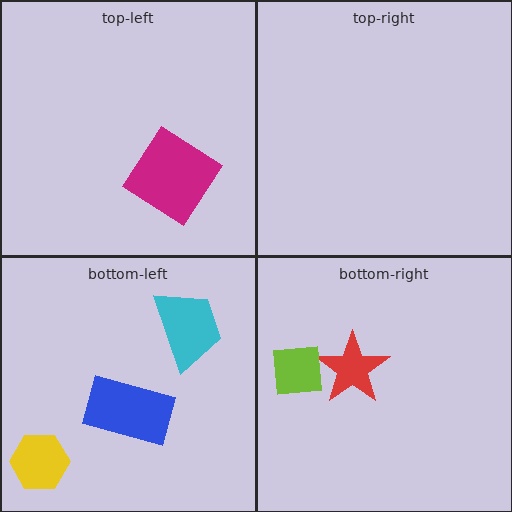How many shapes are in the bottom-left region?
3.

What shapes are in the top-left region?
The magenta diamond.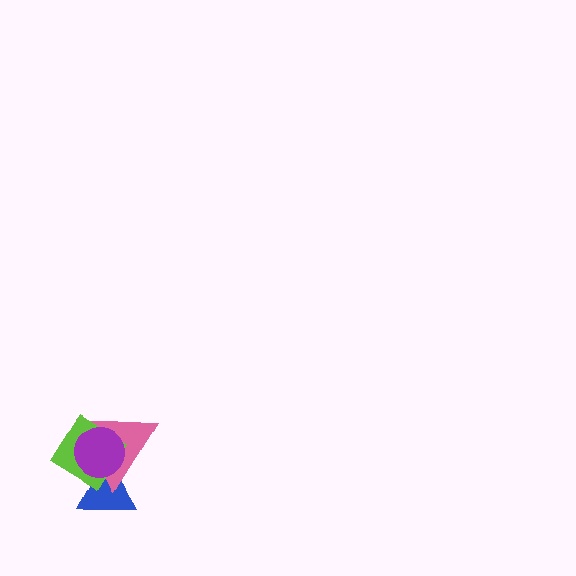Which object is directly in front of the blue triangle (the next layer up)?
The pink triangle is directly in front of the blue triangle.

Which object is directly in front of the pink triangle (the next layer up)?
The lime diamond is directly in front of the pink triangle.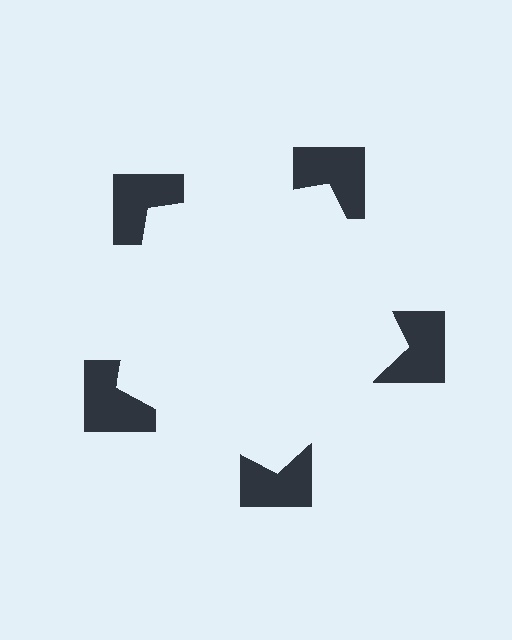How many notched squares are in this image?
There are 5 — one at each vertex of the illusory pentagon.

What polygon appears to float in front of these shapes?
An illusory pentagon — its edges are inferred from the aligned wedge cuts in the notched squares, not physically drawn.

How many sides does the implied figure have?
5 sides.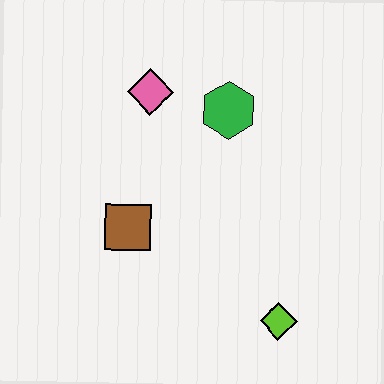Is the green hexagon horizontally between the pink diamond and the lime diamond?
Yes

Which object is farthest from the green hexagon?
The lime diamond is farthest from the green hexagon.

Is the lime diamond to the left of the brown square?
No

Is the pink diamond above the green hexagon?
Yes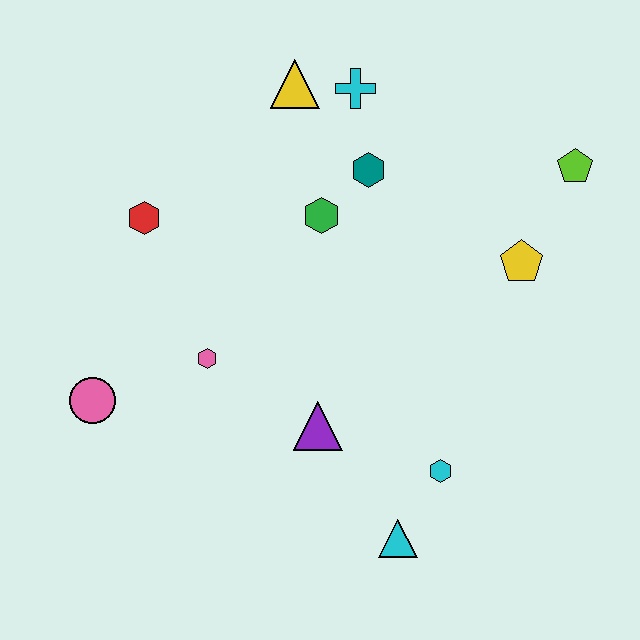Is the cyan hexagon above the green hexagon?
No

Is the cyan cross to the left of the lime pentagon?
Yes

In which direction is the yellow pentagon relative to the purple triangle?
The yellow pentagon is to the right of the purple triangle.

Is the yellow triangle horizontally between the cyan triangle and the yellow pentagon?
No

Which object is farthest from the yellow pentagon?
The pink circle is farthest from the yellow pentagon.